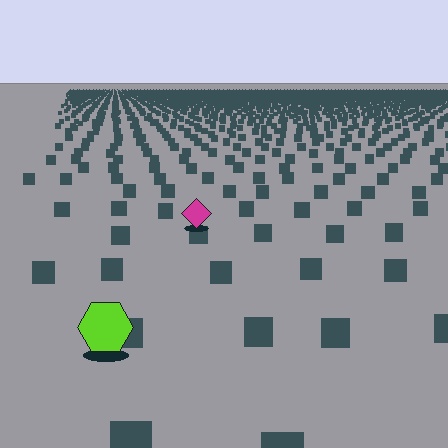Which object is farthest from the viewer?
The magenta diamond is farthest from the viewer. It appears smaller and the ground texture around it is denser.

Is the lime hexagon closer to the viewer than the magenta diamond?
Yes. The lime hexagon is closer — you can tell from the texture gradient: the ground texture is coarser near it.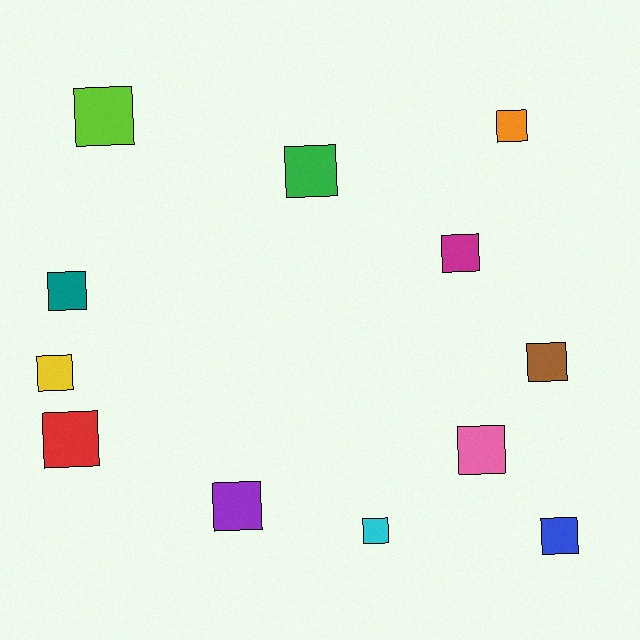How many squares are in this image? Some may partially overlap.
There are 12 squares.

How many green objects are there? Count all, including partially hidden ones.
There is 1 green object.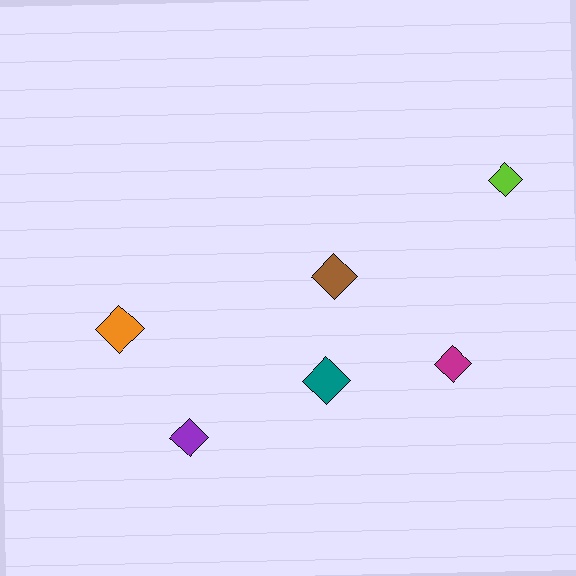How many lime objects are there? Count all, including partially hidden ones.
There is 1 lime object.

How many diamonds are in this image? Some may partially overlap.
There are 6 diamonds.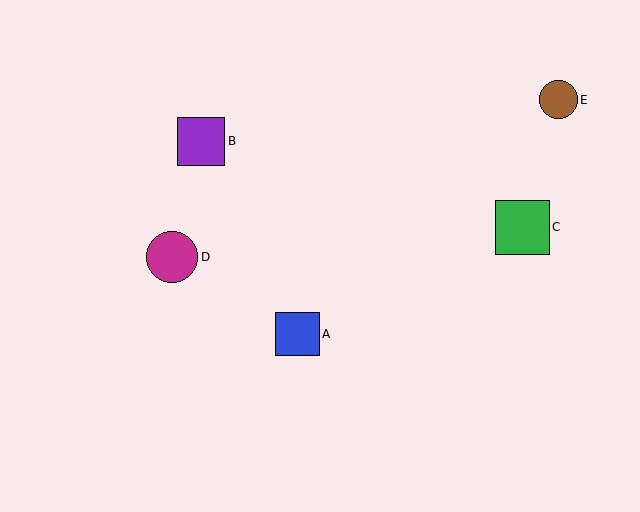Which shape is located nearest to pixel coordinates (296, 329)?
The blue square (labeled A) at (298, 334) is nearest to that location.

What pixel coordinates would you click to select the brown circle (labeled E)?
Click at (558, 100) to select the brown circle E.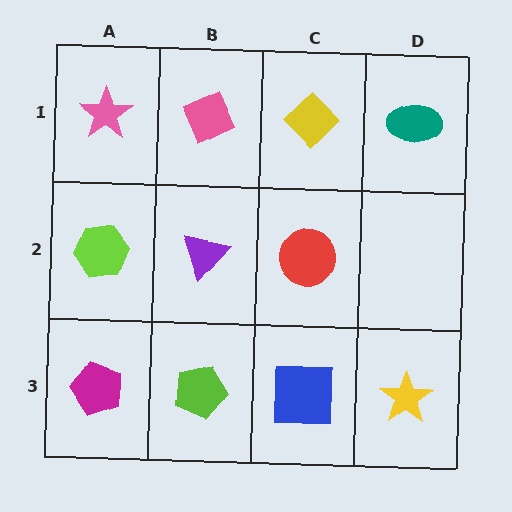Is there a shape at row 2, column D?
No, that cell is empty.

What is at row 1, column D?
A teal ellipse.